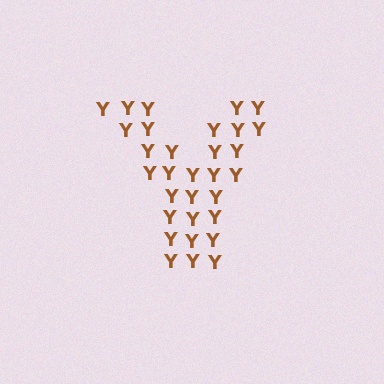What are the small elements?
The small elements are letter Y's.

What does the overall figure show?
The overall figure shows the letter Y.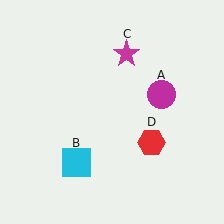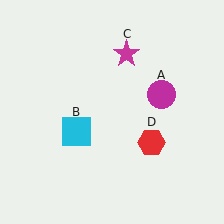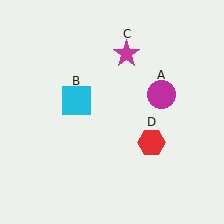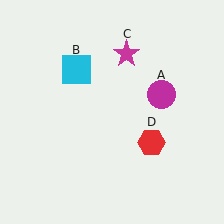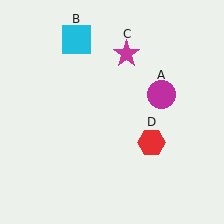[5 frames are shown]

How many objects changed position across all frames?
1 object changed position: cyan square (object B).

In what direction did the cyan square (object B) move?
The cyan square (object B) moved up.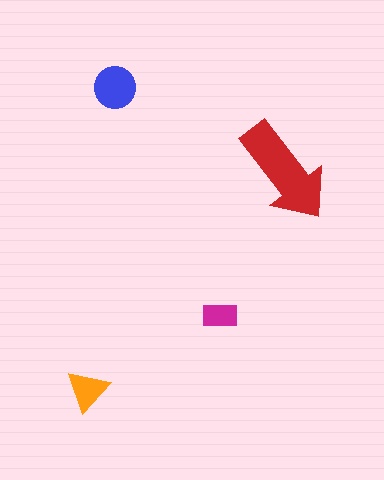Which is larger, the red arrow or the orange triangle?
The red arrow.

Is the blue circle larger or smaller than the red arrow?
Smaller.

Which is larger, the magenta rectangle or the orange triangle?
The orange triangle.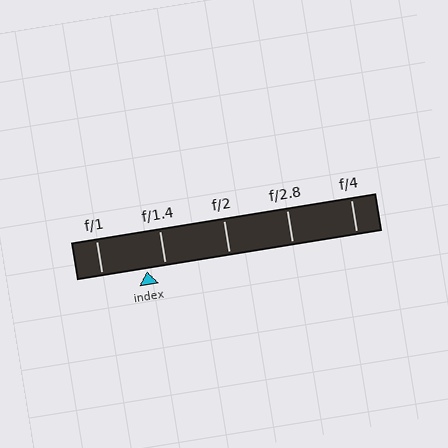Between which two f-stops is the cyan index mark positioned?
The index mark is between f/1 and f/1.4.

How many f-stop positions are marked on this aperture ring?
There are 5 f-stop positions marked.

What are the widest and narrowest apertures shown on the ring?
The widest aperture shown is f/1 and the narrowest is f/4.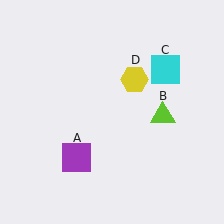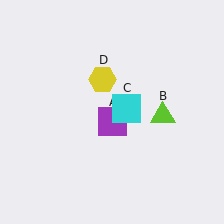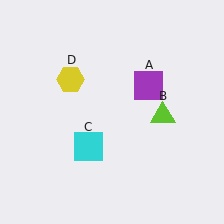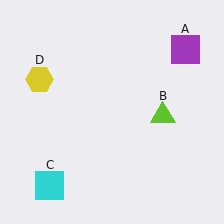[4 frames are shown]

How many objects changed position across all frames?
3 objects changed position: purple square (object A), cyan square (object C), yellow hexagon (object D).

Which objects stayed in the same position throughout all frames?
Lime triangle (object B) remained stationary.